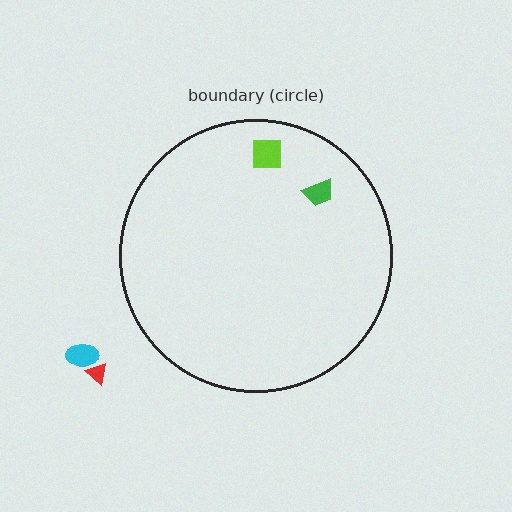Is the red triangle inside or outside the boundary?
Outside.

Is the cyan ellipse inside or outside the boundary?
Outside.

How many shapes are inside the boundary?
2 inside, 2 outside.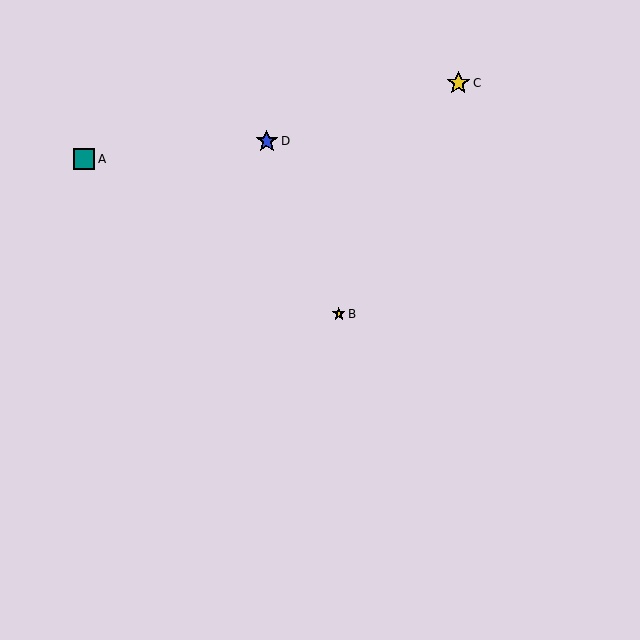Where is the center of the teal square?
The center of the teal square is at (84, 159).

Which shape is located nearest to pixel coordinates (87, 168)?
The teal square (labeled A) at (84, 159) is nearest to that location.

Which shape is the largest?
The yellow star (labeled C) is the largest.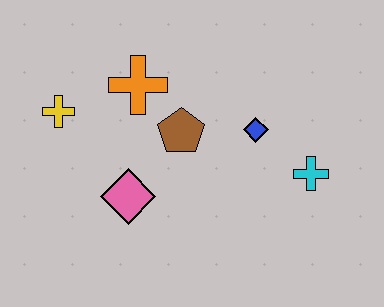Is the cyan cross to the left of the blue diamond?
No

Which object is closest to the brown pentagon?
The orange cross is closest to the brown pentagon.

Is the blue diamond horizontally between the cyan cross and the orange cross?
Yes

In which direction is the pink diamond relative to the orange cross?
The pink diamond is below the orange cross.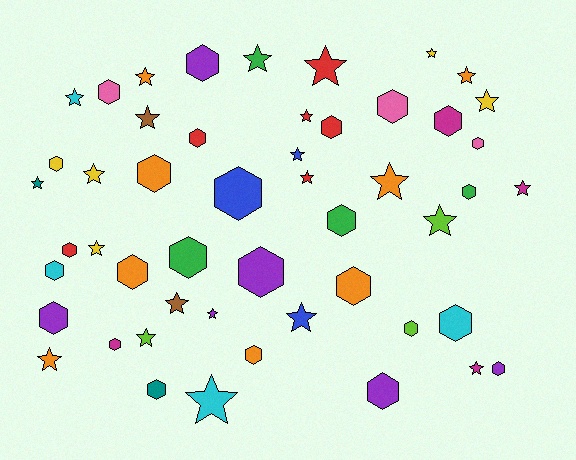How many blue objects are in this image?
There are 3 blue objects.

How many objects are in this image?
There are 50 objects.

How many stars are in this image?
There are 24 stars.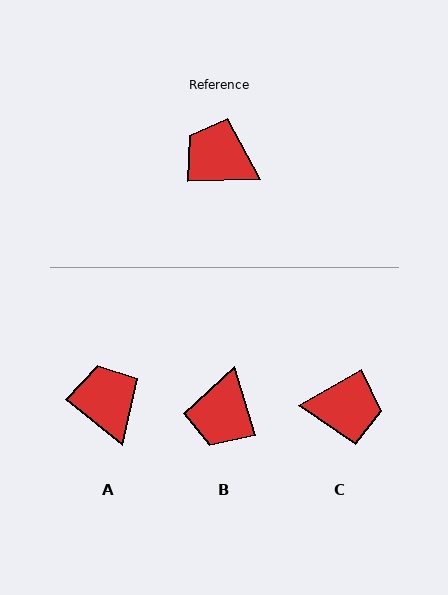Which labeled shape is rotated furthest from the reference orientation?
C, about 153 degrees away.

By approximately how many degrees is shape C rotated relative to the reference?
Approximately 153 degrees clockwise.